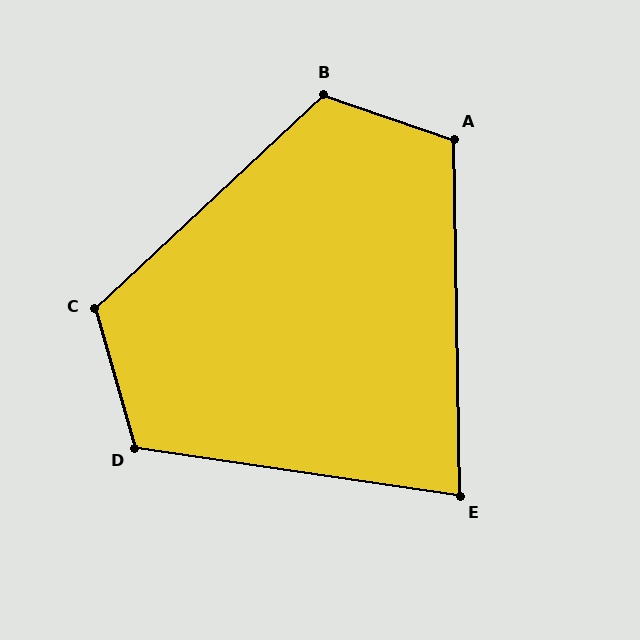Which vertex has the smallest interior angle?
E, at approximately 81 degrees.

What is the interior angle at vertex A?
Approximately 110 degrees (obtuse).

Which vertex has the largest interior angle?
B, at approximately 118 degrees.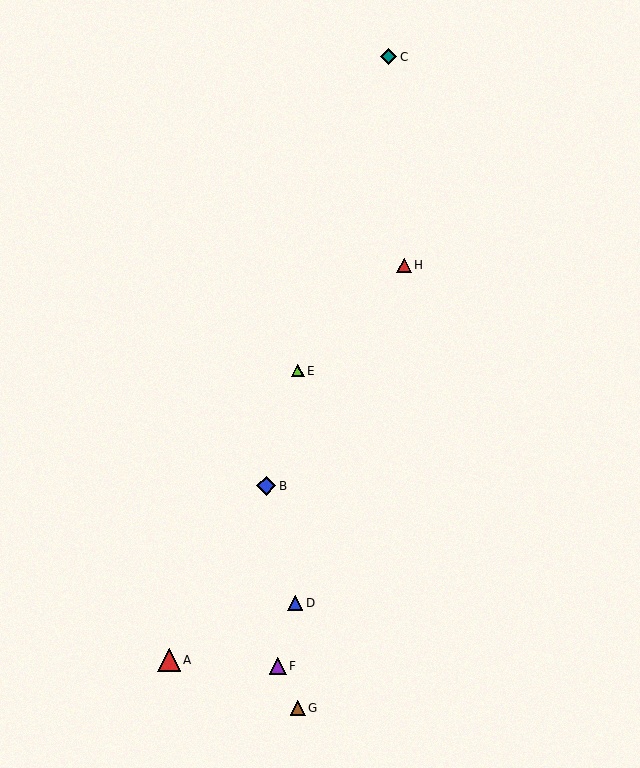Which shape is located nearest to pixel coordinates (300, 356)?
The lime triangle (labeled E) at (298, 371) is nearest to that location.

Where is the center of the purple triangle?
The center of the purple triangle is at (278, 666).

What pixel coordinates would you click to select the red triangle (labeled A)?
Click at (169, 660) to select the red triangle A.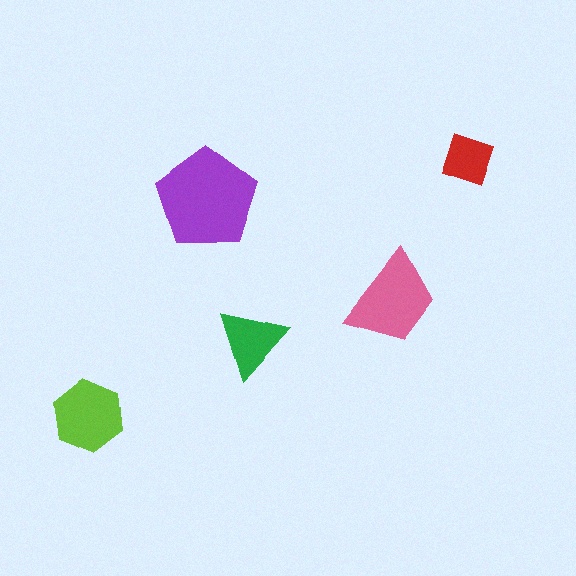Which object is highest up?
The red diamond is topmost.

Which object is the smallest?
The red diamond.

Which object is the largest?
The purple pentagon.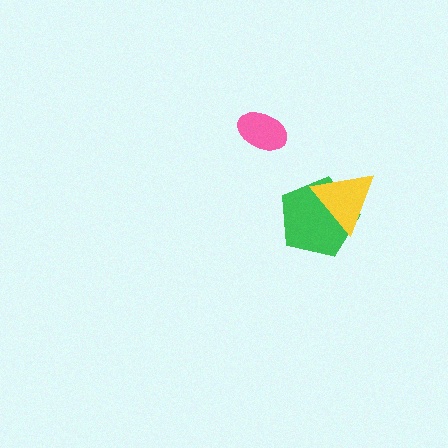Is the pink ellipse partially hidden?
No, no other shape covers it.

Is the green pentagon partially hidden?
Yes, it is partially covered by another shape.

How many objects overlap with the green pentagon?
1 object overlaps with the green pentagon.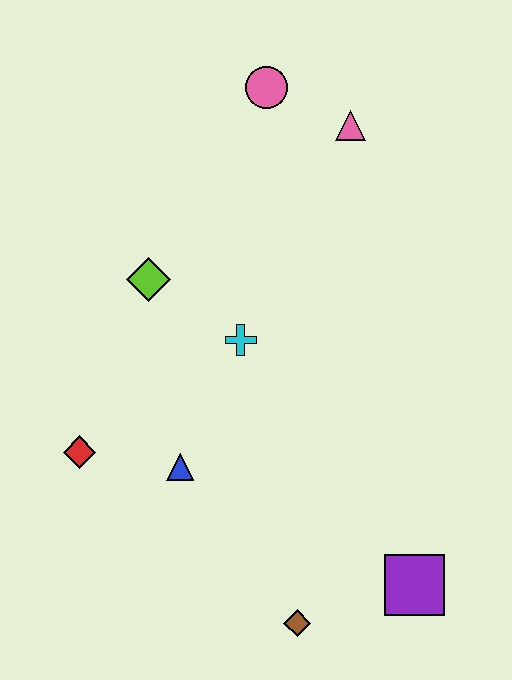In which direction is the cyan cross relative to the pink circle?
The cyan cross is below the pink circle.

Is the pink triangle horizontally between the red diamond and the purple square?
Yes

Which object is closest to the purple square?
The brown diamond is closest to the purple square.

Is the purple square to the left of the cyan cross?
No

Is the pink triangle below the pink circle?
Yes